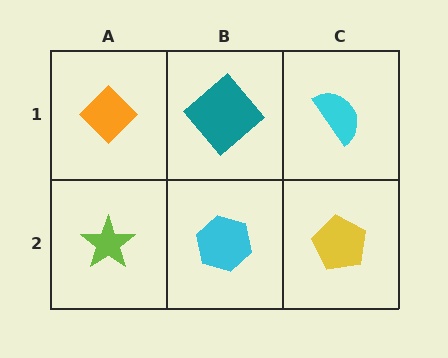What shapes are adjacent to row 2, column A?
An orange diamond (row 1, column A), a cyan hexagon (row 2, column B).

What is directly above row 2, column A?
An orange diamond.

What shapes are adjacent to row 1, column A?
A lime star (row 2, column A), a teal diamond (row 1, column B).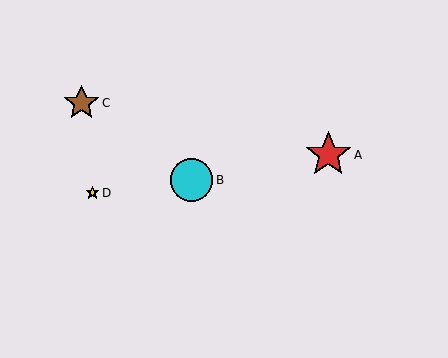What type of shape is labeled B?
Shape B is a cyan circle.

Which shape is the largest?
The red star (labeled A) is the largest.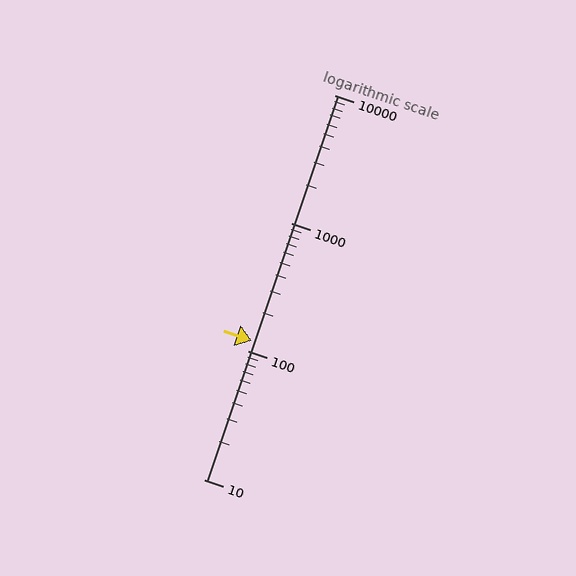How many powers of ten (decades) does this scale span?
The scale spans 3 decades, from 10 to 10000.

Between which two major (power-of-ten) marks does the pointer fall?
The pointer is between 100 and 1000.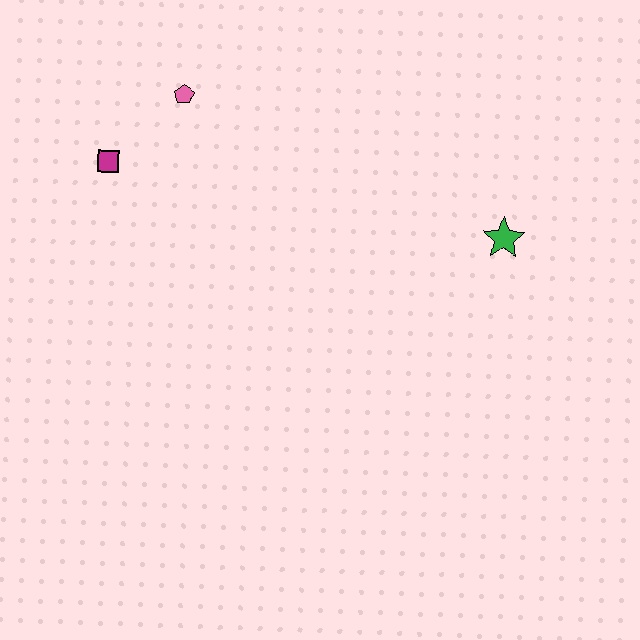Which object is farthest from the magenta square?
The green star is farthest from the magenta square.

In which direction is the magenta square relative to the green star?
The magenta square is to the left of the green star.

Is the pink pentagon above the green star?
Yes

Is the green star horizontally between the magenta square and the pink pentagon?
No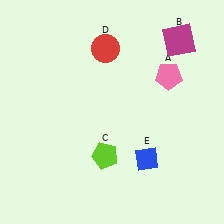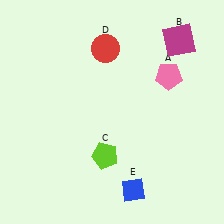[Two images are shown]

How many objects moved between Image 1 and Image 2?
1 object moved between the two images.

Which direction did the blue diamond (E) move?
The blue diamond (E) moved down.